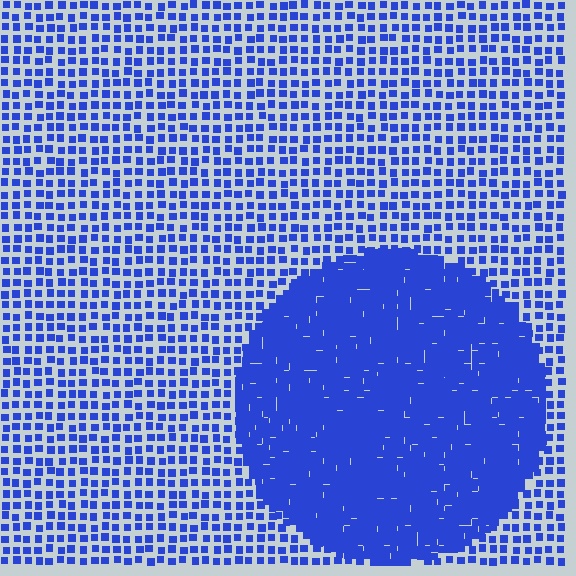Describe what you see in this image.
The image contains small blue elements arranged at two different densities. A circle-shaped region is visible where the elements are more densely packed than the surrounding area.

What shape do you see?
I see a circle.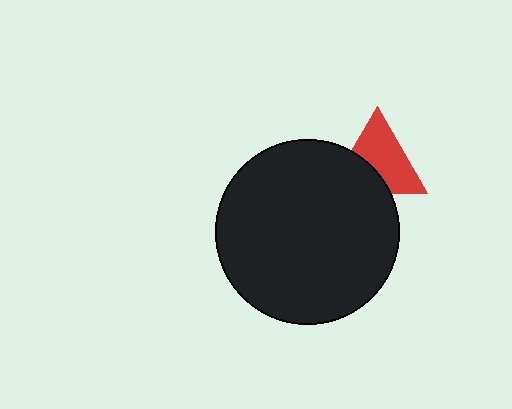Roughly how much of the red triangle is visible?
About half of it is visible (roughly 64%).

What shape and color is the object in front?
The object in front is a black circle.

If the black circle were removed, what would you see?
You would see the complete red triangle.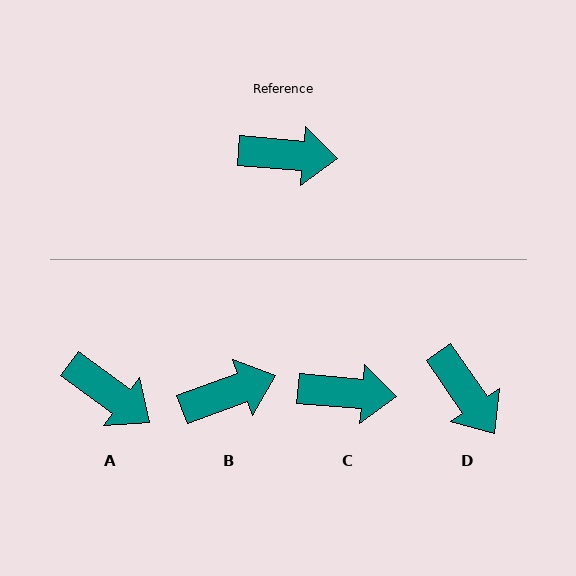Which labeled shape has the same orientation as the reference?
C.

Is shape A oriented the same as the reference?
No, it is off by about 32 degrees.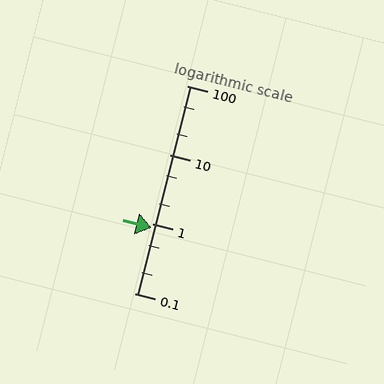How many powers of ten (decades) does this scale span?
The scale spans 3 decades, from 0.1 to 100.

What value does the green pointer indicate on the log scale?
The pointer indicates approximately 0.89.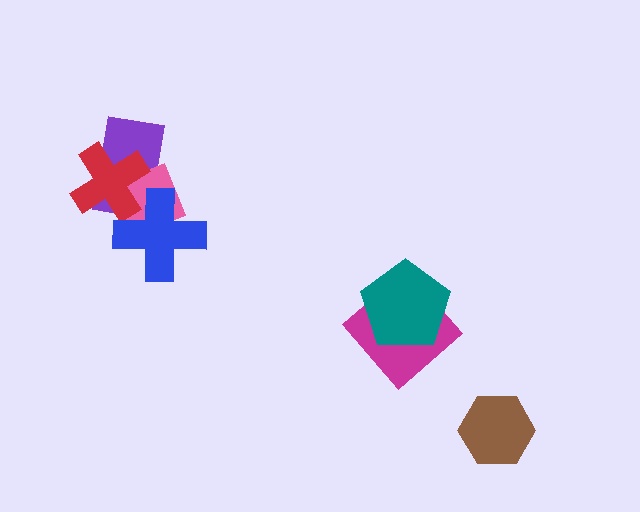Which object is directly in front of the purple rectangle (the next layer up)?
The pink diamond is directly in front of the purple rectangle.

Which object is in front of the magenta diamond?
The teal pentagon is in front of the magenta diamond.